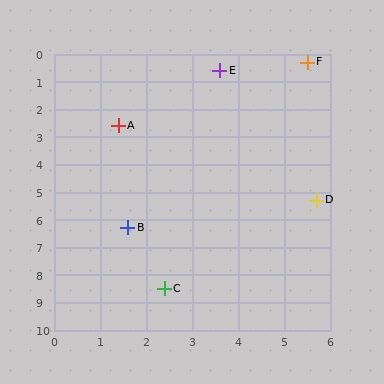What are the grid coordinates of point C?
Point C is at approximately (2.4, 8.5).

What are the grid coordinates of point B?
Point B is at approximately (1.6, 6.3).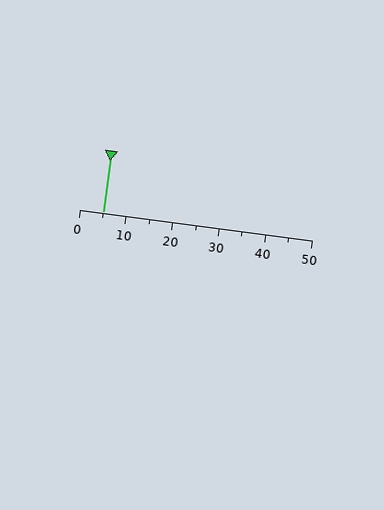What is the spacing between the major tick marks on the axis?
The major ticks are spaced 10 apart.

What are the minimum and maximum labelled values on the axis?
The axis runs from 0 to 50.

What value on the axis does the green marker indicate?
The marker indicates approximately 5.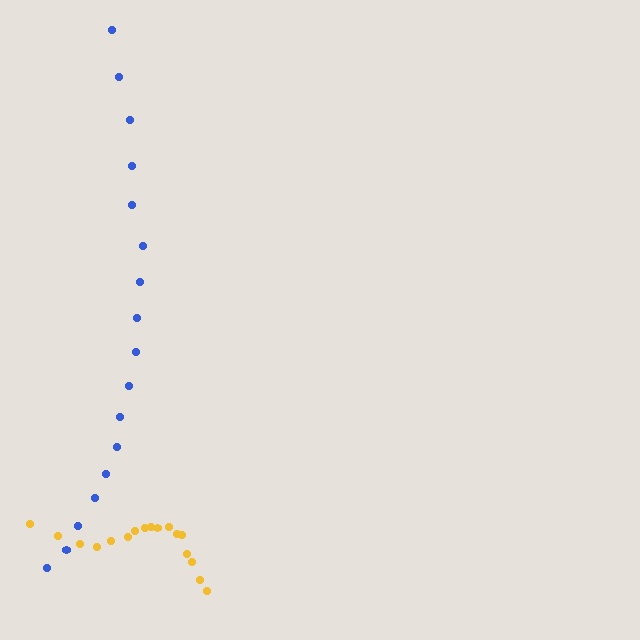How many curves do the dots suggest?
There are 2 distinct paths.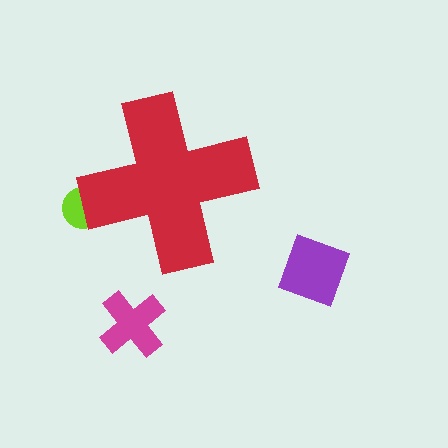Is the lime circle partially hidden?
Yes, the lime circle is partially hidden behind the red cross.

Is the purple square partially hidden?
No, the purple square is fully visible.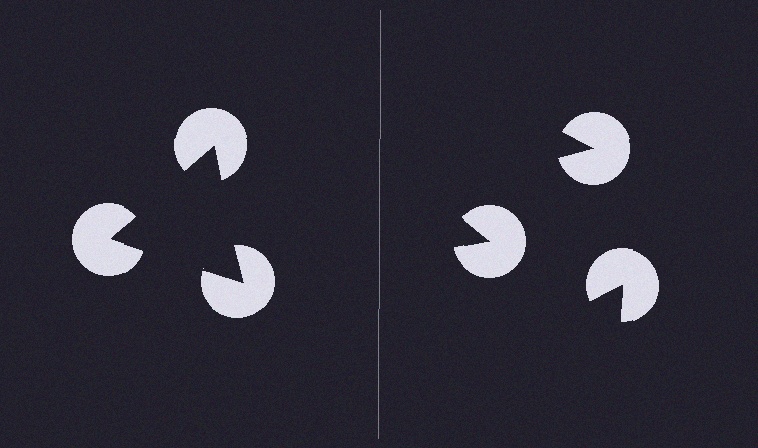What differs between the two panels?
The pac-man discs are positioned identically on both sides; only the wedge orientations differ. On the left they align to a triangle; on the right they are misaligned.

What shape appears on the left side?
An illusory triangle.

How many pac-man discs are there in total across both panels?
6 — 3 on each side.